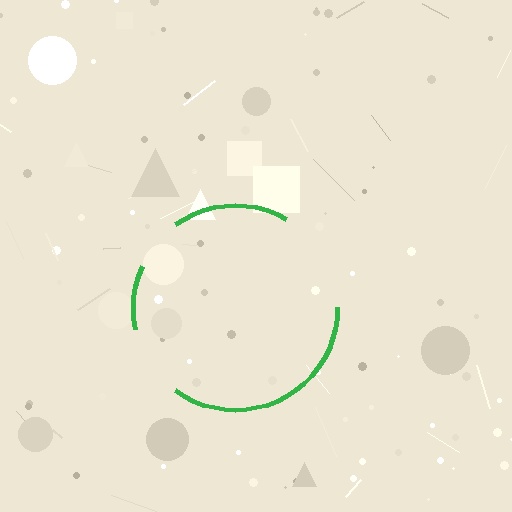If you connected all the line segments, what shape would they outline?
They would outline a circle.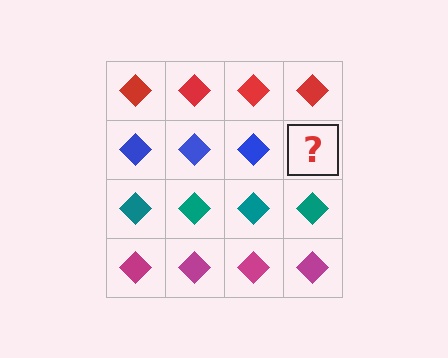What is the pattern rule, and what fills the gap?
The rule is that each row has a consistent color. The gap should be filled with a blue diamond.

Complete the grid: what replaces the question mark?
The question mark should be replaced with a blue diamond.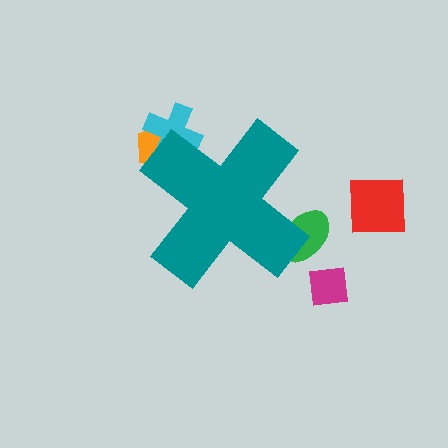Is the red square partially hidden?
No, the red square is fully visible.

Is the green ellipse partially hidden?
Yes, the green ellipse is partially hidden behind the teal cross.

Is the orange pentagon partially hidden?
Yes, the orange pentagon is partially hidden behind the teal cross.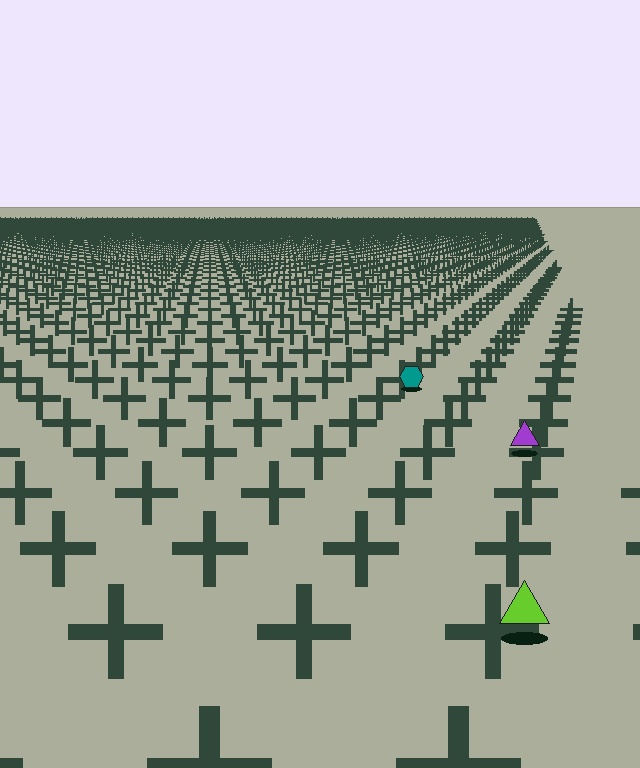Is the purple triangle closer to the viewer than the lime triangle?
No. The lime triangle is closer — you can tell from the texture gradient: the ground texture is coarser near it.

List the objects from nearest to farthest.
From nearest to farthest: the lime triangle, the purple triangle, the teal hexagon.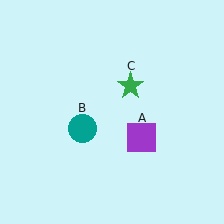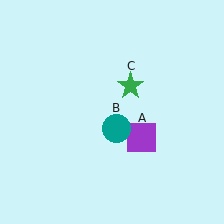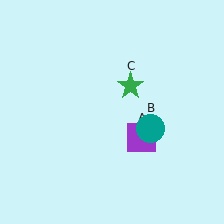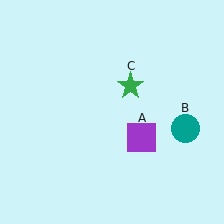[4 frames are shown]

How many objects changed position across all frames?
1 object changed position: teal circle (object B).